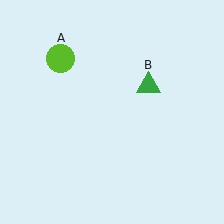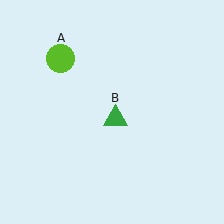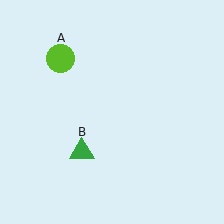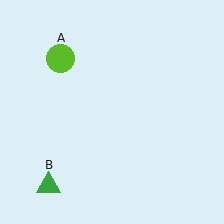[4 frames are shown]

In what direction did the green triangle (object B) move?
The green triangle (object B) moved down and to the left.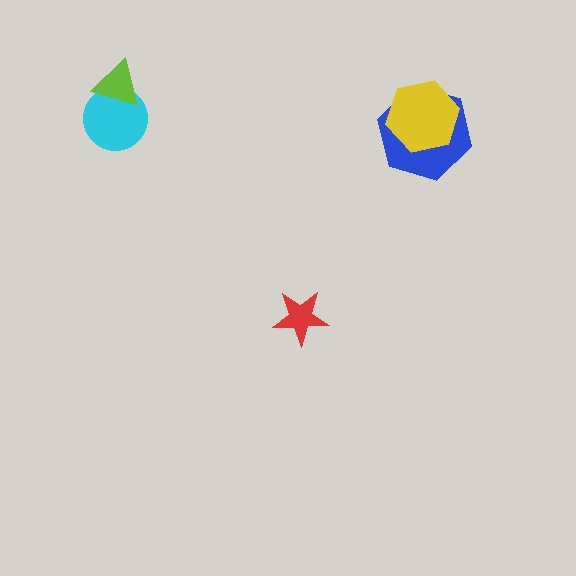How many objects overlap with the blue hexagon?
1 object overlaps with the blue hexagon.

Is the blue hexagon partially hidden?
Yes, it is partially covered by another shape.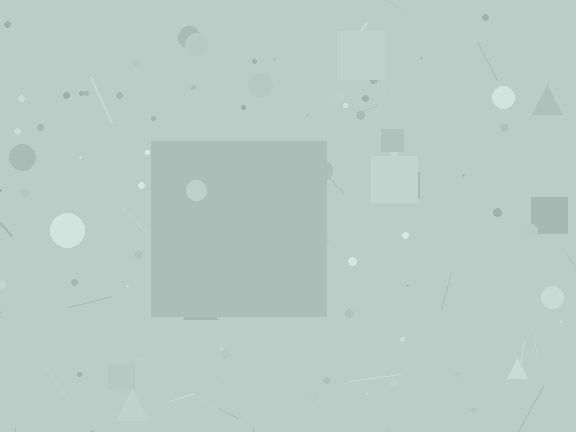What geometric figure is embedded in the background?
A square is embedded in the background.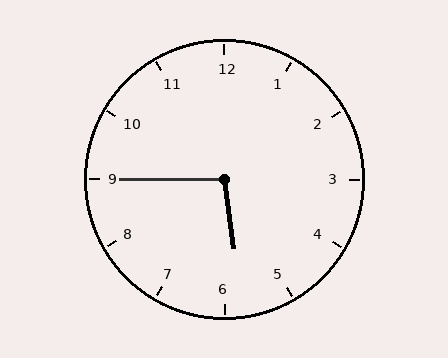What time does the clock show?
5:45.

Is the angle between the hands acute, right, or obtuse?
It is obtuse.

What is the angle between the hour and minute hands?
Approximately 98 degrees.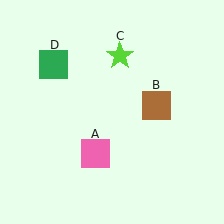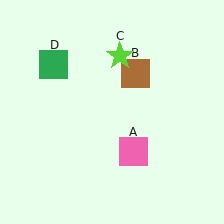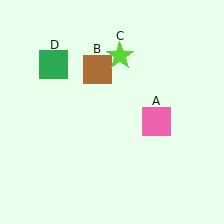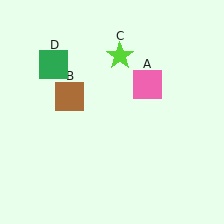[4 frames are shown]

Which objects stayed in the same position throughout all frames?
Lime star (object C) and green square (object D) remained stationary.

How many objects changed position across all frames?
2 objects changed position: pink square (object A), brown square (object B).